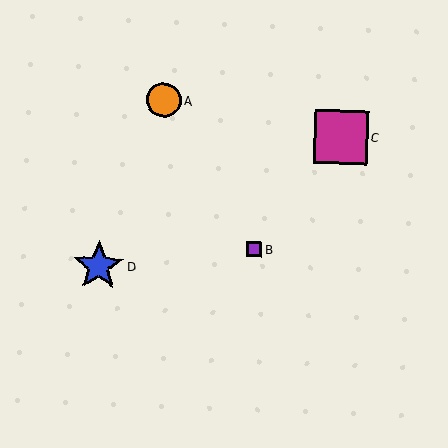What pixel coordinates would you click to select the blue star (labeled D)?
Click at (98, 266) to select the blue star D.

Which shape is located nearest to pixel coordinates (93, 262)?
The blue star (labeled D) at (98, 266) is nearest to that location.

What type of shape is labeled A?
Shape A is an orange circle.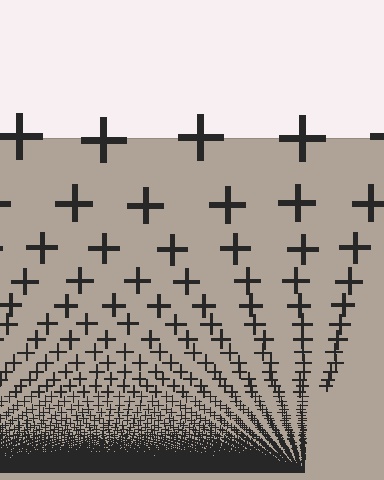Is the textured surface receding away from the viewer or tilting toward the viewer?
The surface appears to tilt toward the viewer. Texture elements get larger and sparser toward the top.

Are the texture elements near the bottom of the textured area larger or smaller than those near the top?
Smaller. The gradient is inverted — elements near the bottom are smaller and denser.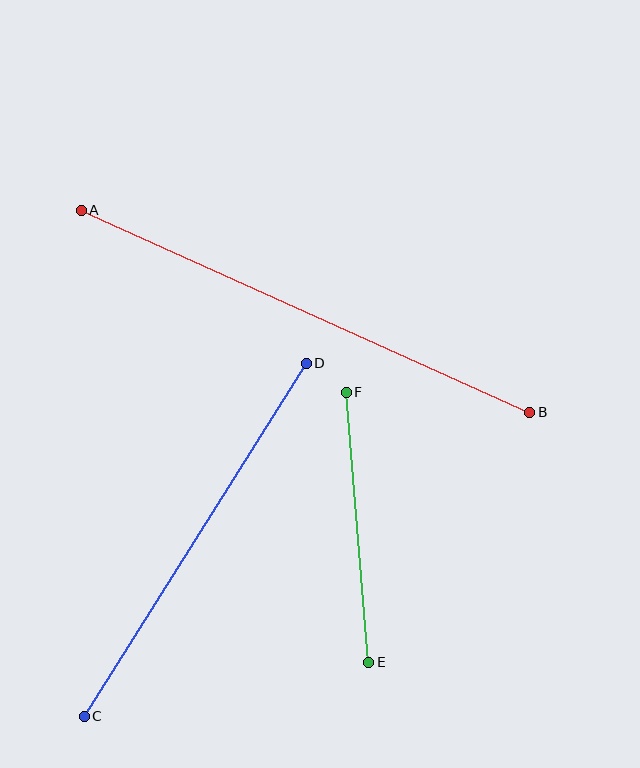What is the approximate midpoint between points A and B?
The midpoint is at approximately (306, 311) pixels.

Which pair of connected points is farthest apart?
Points A and B are farthest apart.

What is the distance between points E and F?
The distance is approximately 271 pixels.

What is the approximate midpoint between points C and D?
The midpoint is at approximately (195, 540) pixels.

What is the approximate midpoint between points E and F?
The midpoint is at approximately (358, 527) pixels.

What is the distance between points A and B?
The distance is approximately 491 pixels.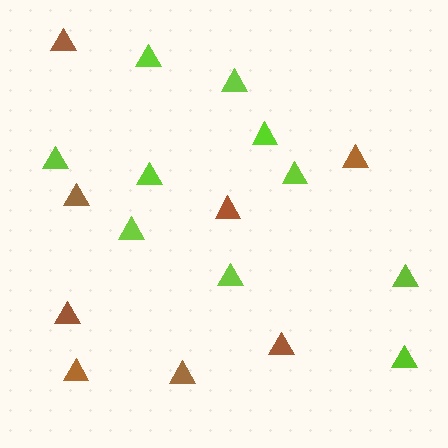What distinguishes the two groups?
There are 2 groups: one group of brown triangles (8) and one group of lime triangles (10).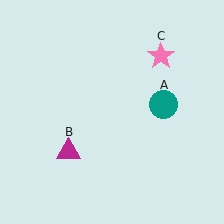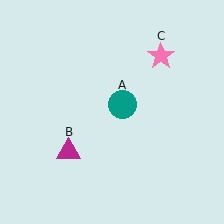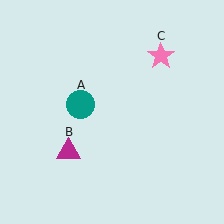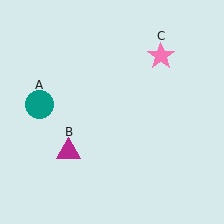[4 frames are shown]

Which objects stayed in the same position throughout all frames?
Magenta triangle (object B) and pink star (object C) remained stationary.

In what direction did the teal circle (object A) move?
The teal circle (object A) moved left.